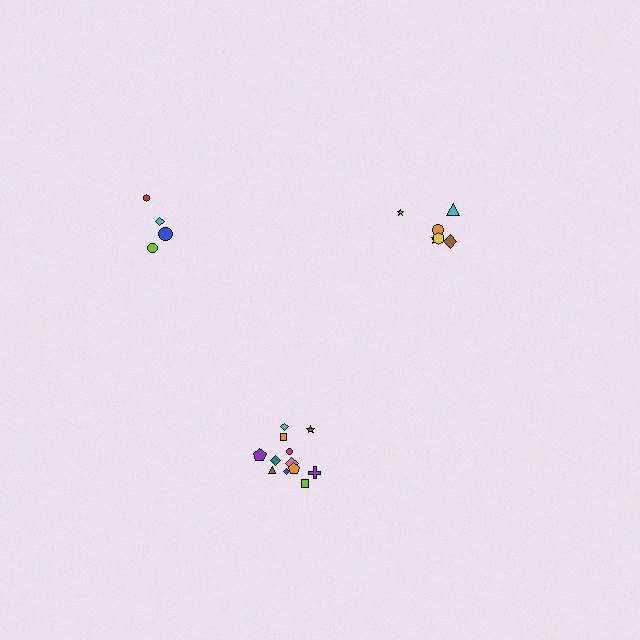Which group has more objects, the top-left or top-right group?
The top-right group.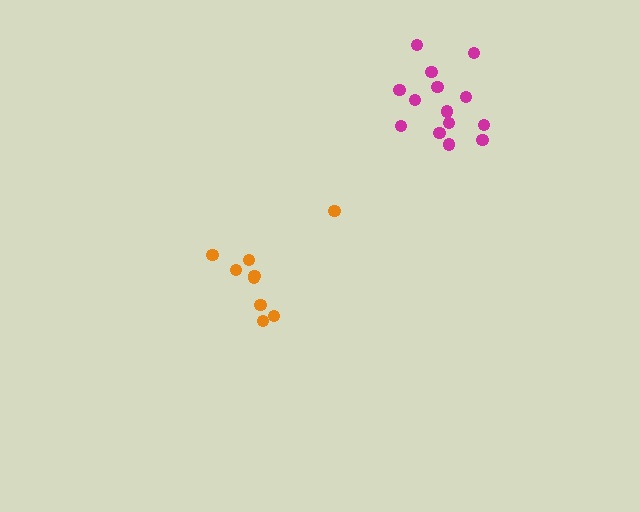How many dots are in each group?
Group 1: 9 dots, Group 2: 14 dots (23 total).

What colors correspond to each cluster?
The clusters are colored: orange, magenta.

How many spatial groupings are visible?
There are 2 spatial groupings.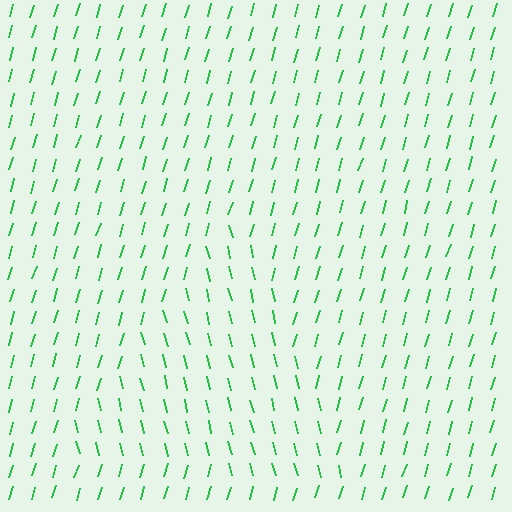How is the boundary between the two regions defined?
The boundary is defined purely by a change in line orientation (approximately 30 degrees difference). All lines are the same color and thickness.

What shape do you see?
I see a triangle.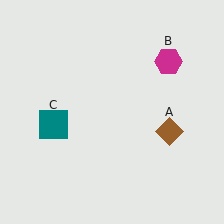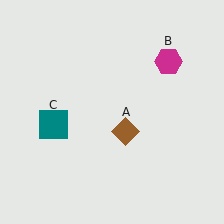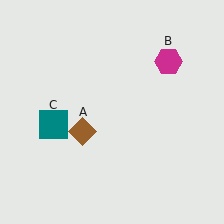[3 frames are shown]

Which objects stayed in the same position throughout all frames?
Magenta hexagon (object B) and teal square (object C) remained stationary.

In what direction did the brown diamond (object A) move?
The brown diamond (object A) moved left.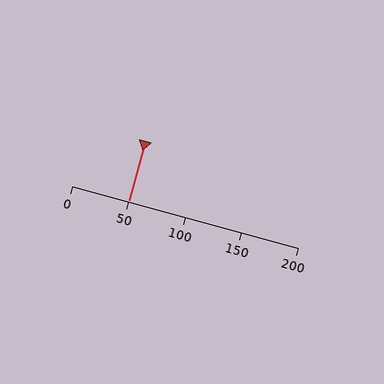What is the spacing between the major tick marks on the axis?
The major ticks are spaced 50 apart.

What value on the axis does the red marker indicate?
The marker indicates approximately 50.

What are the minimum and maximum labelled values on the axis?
The axis runs from 0 to 200.